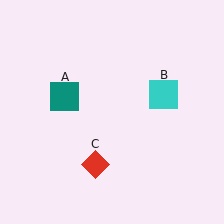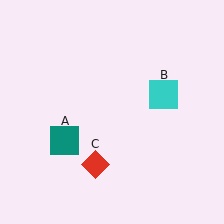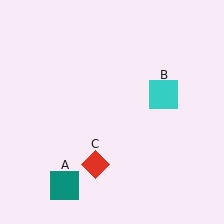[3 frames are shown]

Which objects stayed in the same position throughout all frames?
Cyan square (object B) and red diamond (object C) remained stationary.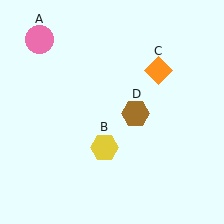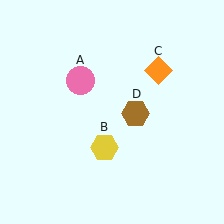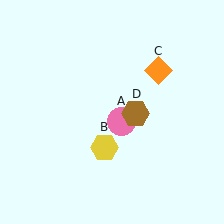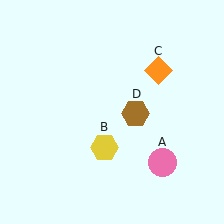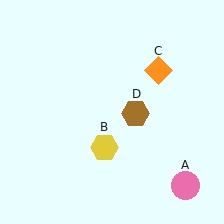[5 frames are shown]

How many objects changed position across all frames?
1 object changed position: pink circle (object A).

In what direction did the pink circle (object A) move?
The pink circle (object A) moved down and to the right.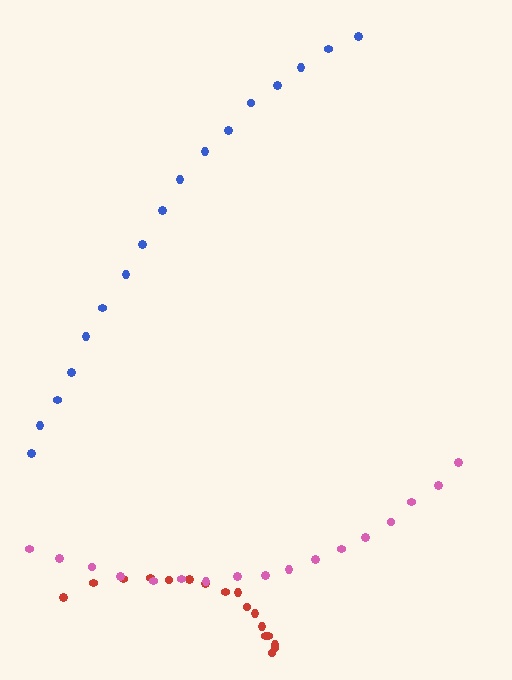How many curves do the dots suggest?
There are 3 distinct paths.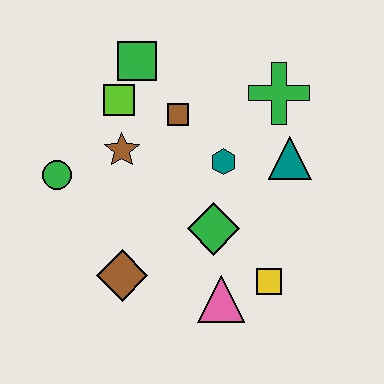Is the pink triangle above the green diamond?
No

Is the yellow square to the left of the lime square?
No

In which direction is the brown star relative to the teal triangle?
The brown star is to the left of the teal triangle.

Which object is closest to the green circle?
The brown star is closest to the green circle.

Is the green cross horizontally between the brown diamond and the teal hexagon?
No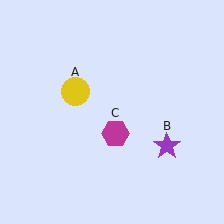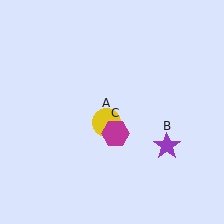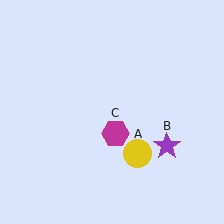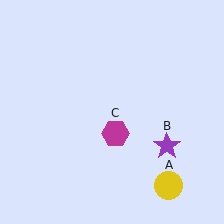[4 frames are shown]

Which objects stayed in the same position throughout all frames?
Purple star (object B) and magenta hexagon (object C) remained stationary.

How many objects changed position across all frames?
1 object changed position: yellow circle (object A).